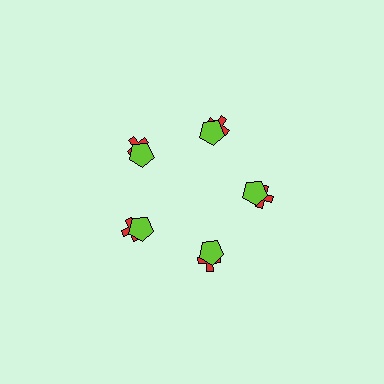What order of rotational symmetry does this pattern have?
This pattern has 5-fold rotational symmetry.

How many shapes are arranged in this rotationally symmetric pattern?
There are 10 shapes, arranged in 5 groups of 2.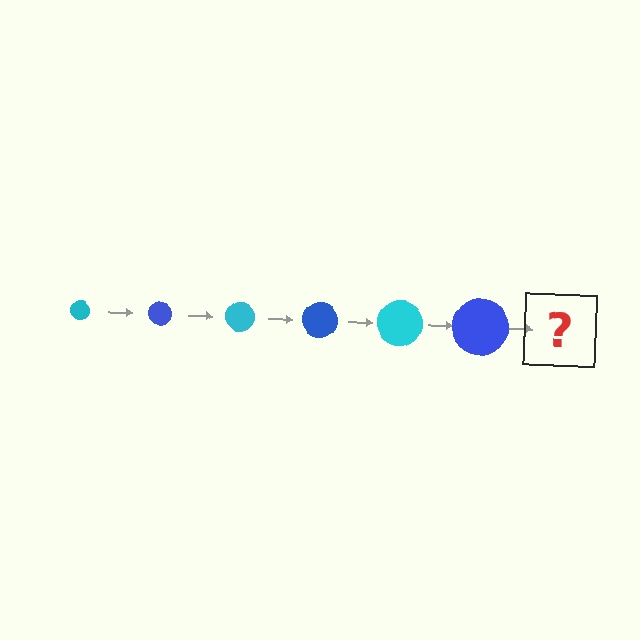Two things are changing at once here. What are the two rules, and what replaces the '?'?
The two rules are that the circle grows larger each step and the color cycles through cyan and blue. The '?' should be a cyan circle, larger than the previous one.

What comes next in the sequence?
The next element should be a cyan circle, larger than the previous one.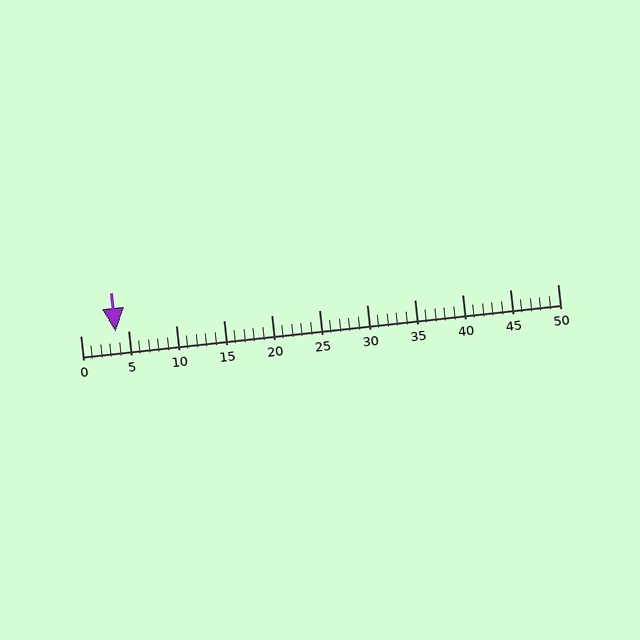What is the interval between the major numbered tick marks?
The major tick marks are spaced 5 units apart.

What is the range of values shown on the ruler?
The ruler shows values from 0 to 50.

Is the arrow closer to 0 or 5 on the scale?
The arrow is closer to 5.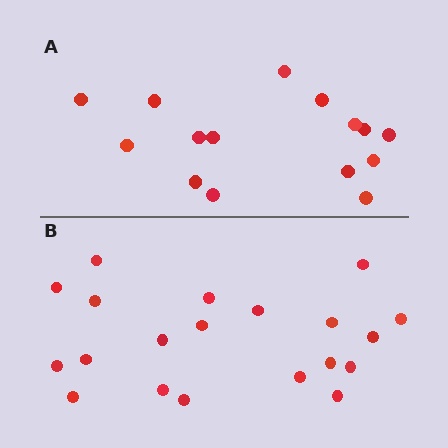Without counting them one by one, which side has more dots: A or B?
Region B (the bottom region) has more dots.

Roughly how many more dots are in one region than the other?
Region B has about 5 more dots than region A.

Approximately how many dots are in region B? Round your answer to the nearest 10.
About 20 dots.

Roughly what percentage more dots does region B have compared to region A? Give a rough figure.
About 35% more.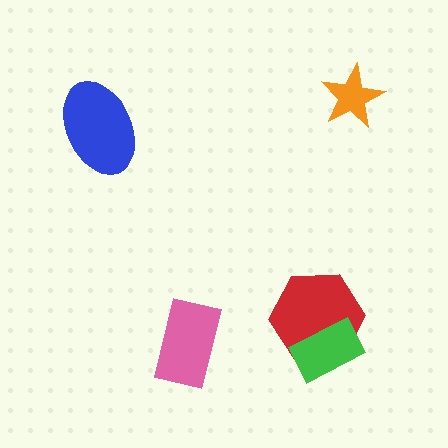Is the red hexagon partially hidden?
Yes, it is partially covered by another shape.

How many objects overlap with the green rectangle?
1 object overlaps with the green rectangle.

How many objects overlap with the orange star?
0 objects overlap with the orange star.